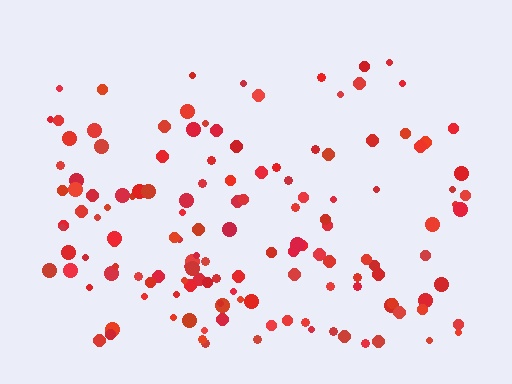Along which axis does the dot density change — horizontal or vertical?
Vertical.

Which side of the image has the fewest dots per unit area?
The top.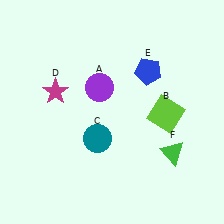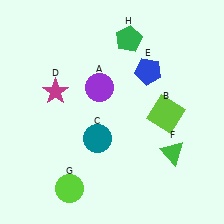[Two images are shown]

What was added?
A lime circle (G), a green pentagon (H) were added in Image 2.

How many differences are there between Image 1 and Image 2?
There are 2 differences between the two images.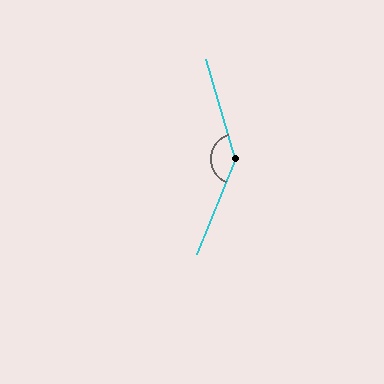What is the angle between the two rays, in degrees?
Approximately 142 degrees.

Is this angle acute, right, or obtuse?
It is obtuse.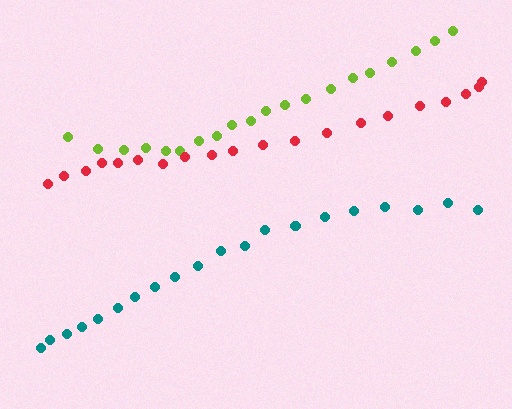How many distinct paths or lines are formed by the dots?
There are 3 distinct paths.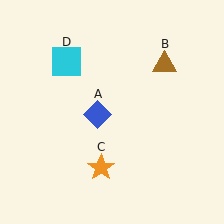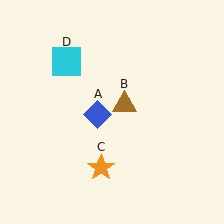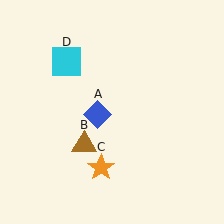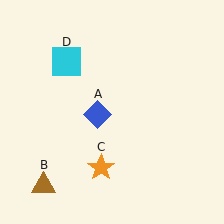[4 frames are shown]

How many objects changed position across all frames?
1 object changed position: brown triangle (object B).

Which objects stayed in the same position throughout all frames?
Blue diamond (object A) and orange star (object C) and cyan square (object D) remained stationary.